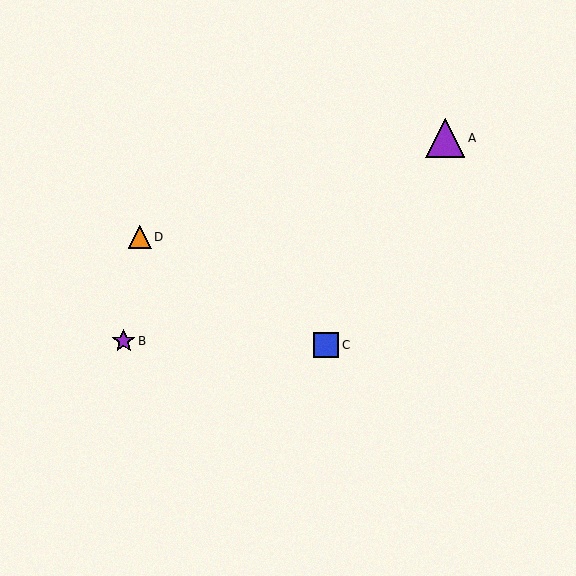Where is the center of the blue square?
The center of the blue square is at (326, 345).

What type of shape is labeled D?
Shape D is an orange triangle.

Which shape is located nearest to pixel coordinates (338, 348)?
The blue square (labeled C) at (326, 345) is nearest to that location.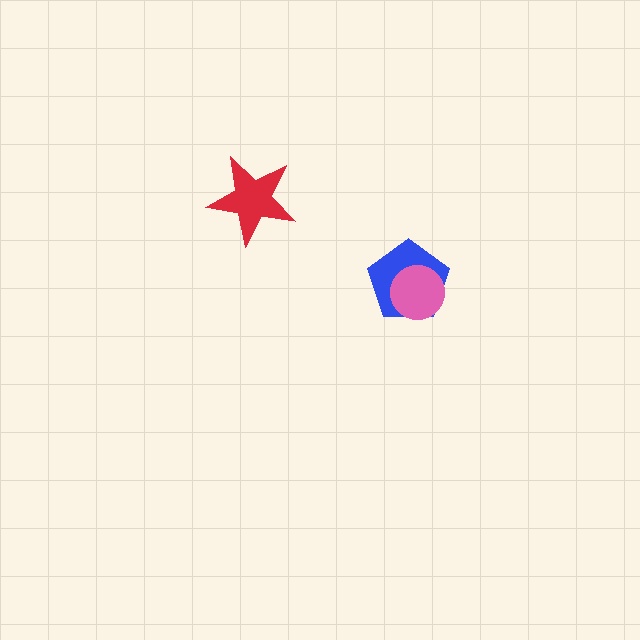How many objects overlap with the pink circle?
1 object overlaps with the pink circle.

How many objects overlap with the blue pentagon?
1 object overlaps with the blue pentagon.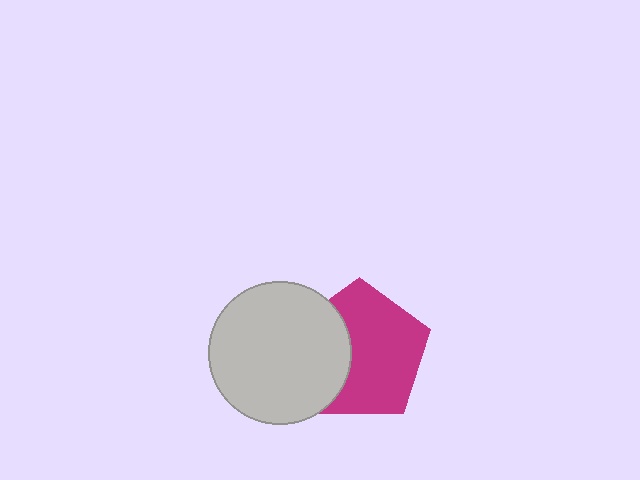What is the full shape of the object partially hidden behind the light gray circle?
The partially hidden object is a magenta pentagon.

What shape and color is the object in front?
The object in front is a light gray circle.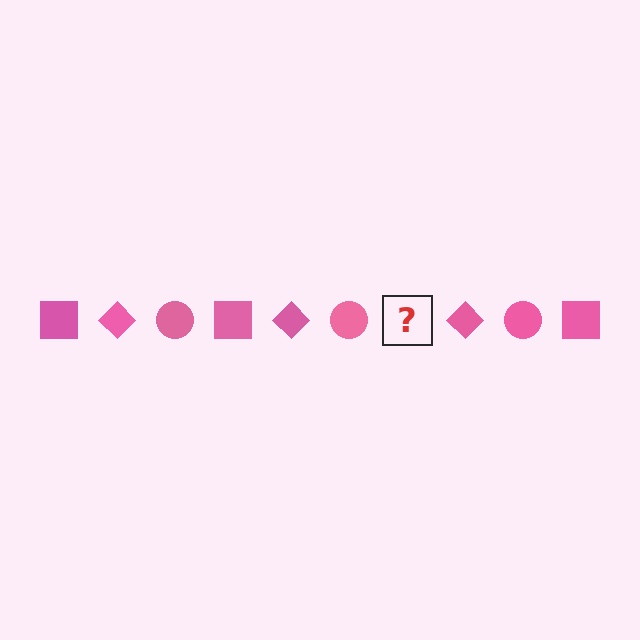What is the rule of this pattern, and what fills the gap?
The rule is that the pattern cycles through square, diamond, circle shapes in pink. The gap should be filled with a pink square.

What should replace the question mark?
The question mark should be replaced with a pink square.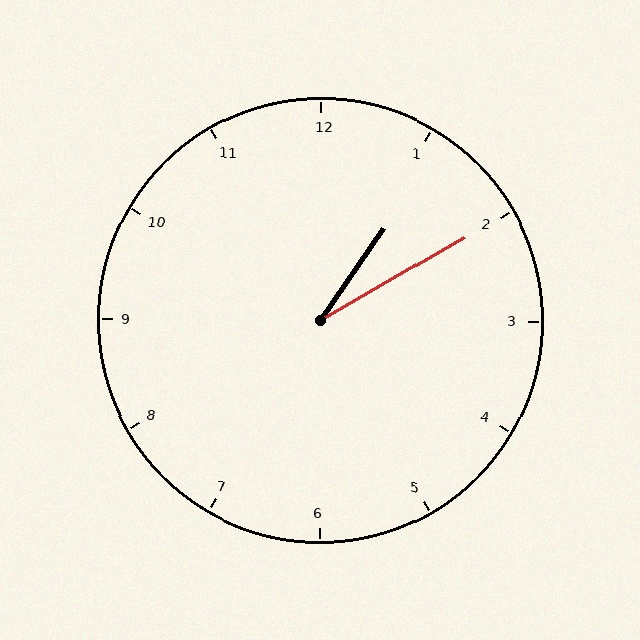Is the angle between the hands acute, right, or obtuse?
It is acute.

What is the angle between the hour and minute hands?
Approximately 25 degrees.